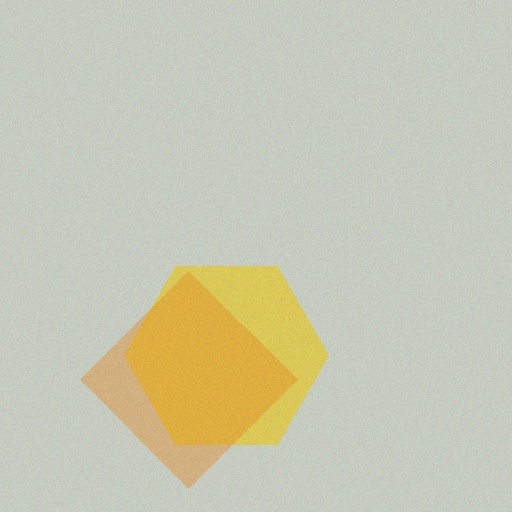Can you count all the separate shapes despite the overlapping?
Yes, there are 2 separate shapes.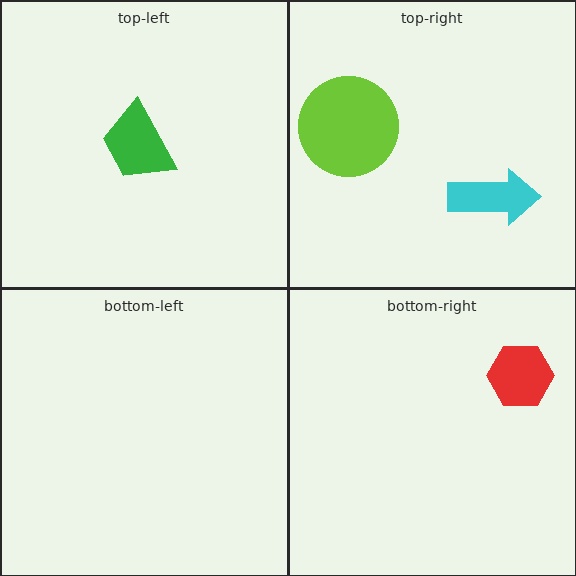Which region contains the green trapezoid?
The top-left region.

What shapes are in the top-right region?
The lime circle, the cyan arrow.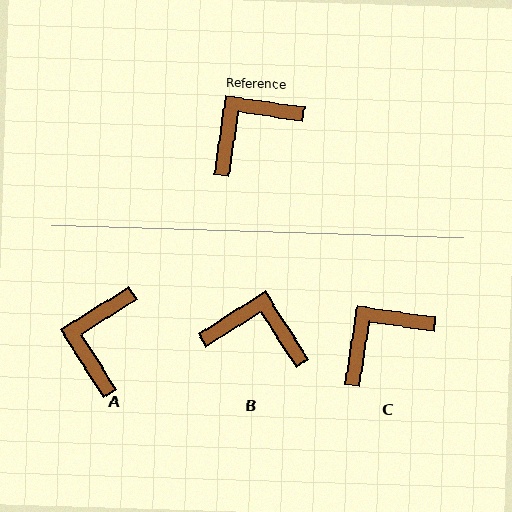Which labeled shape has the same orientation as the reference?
C.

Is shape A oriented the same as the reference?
No, it is off by about 41 degrees.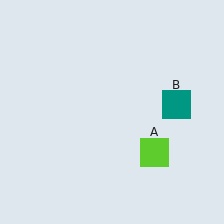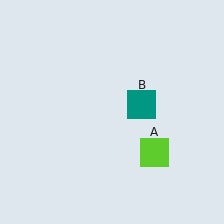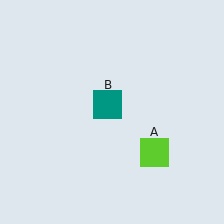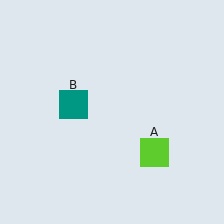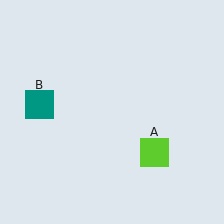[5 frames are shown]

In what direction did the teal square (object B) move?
The teal square (object B) moved left.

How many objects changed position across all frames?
1 object changed position: teal square (object B).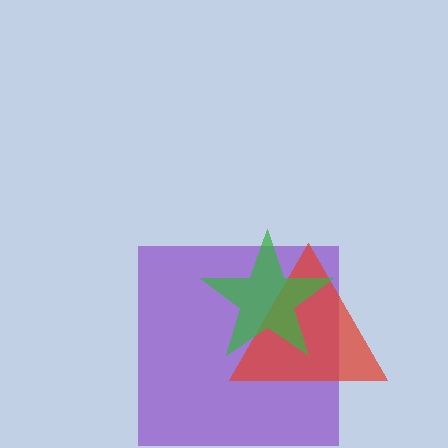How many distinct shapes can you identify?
There are 3 distinct shapes: a purple square, a red triangle, a green star.